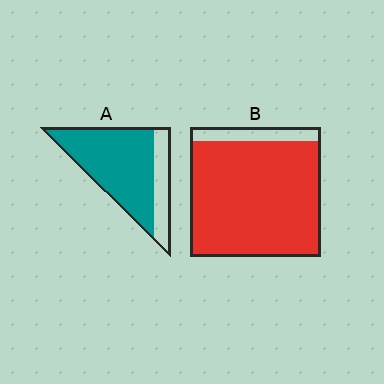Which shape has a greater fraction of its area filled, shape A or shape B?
Shape B.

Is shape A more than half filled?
Yes.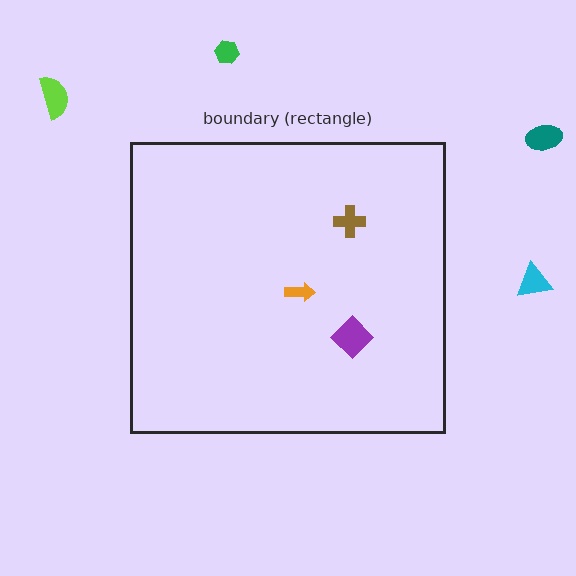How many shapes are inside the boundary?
3 inside, 4 outside.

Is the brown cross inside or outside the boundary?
Inside.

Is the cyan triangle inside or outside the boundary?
Outside.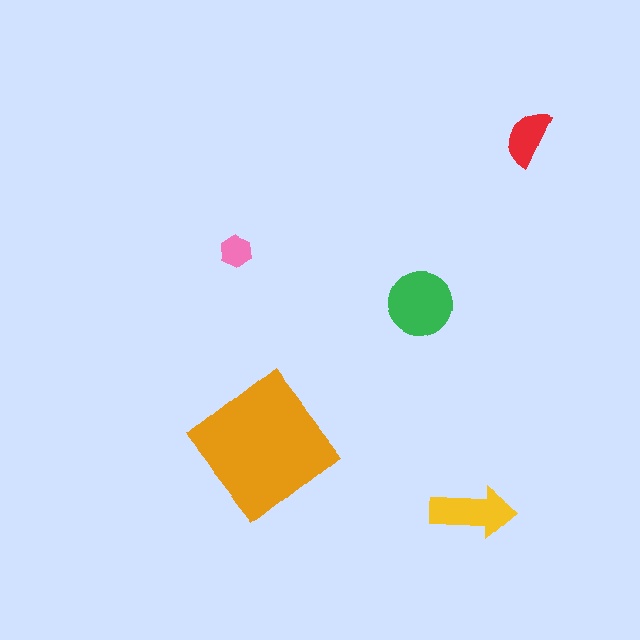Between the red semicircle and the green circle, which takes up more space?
The green circle.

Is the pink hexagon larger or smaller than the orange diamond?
Smaller.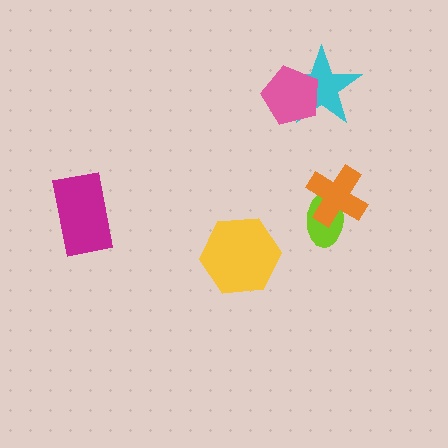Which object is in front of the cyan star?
The pink pentagon is in front of the cyan star.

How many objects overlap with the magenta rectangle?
0 objects overlap with the magenta rectangle.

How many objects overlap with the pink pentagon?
1 object overlaps with the pink pentagon.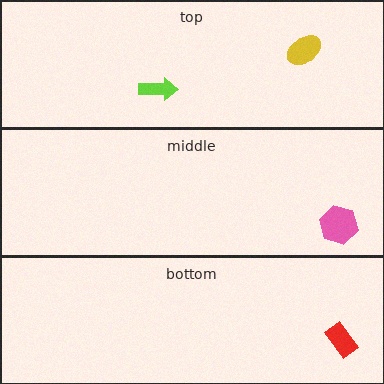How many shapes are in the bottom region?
1.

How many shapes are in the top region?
2.